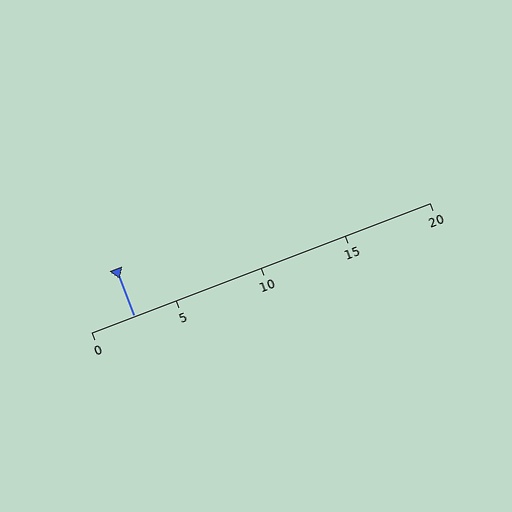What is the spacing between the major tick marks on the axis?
The major ticks are spaced 5 apart.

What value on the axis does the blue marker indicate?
The marker indicates approximately 2.5.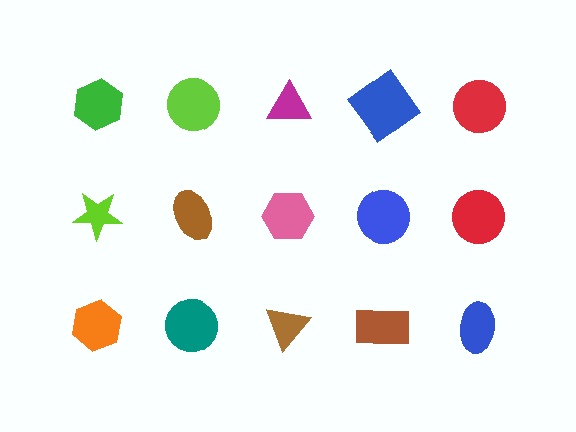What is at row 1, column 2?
A lime circle.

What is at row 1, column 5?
A red circle.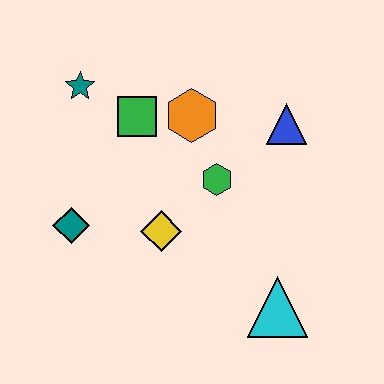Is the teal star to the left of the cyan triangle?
Yes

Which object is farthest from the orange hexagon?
The cyan triangle is farthest from the orange hexagon.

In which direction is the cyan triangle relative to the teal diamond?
The cyan triangle is to the right of the teal diamond.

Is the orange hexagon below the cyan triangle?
No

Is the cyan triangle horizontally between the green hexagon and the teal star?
No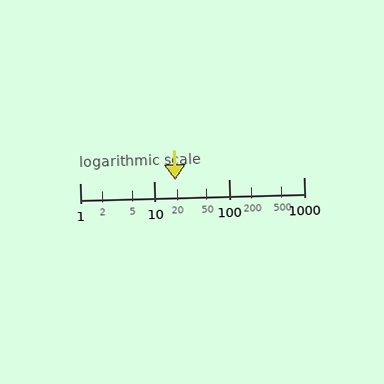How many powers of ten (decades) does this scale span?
The scale spans 3 decades, from 1 to 1000.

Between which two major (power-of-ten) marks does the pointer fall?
The pointer is between 10 and 100.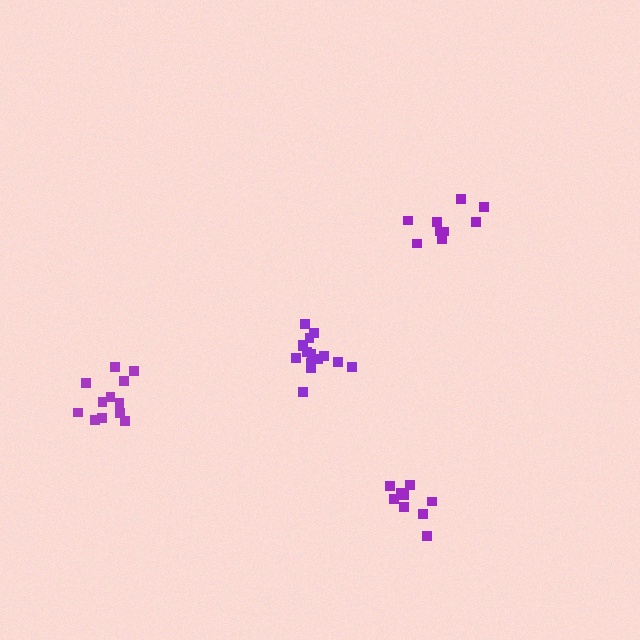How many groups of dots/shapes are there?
There are 4 groups.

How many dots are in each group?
Group 1: 9 dots, Group 2: 9 dots, Group 3: 15 dots, Group 4: 12 dots (45 total).